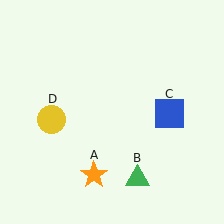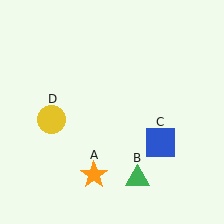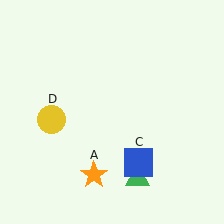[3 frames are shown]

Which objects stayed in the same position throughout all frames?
Orange star (object A) and green triangle (object B) and yellow circle (object D) remained stationary.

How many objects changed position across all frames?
1 object changed position: blue square (object C).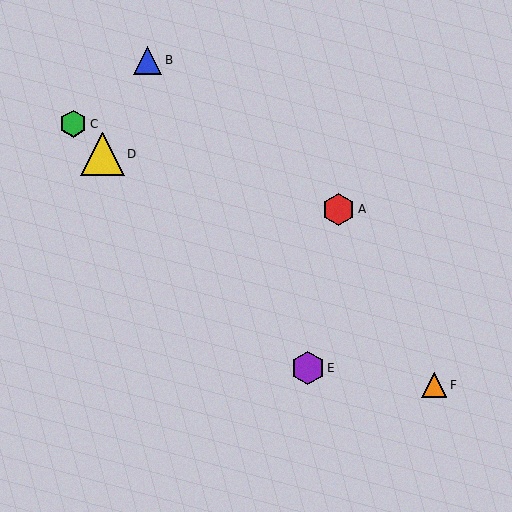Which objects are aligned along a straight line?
Objects C, D, E are aligned along a straight line.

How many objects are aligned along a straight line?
3 objects (C, D, E) are aligned along a straight line.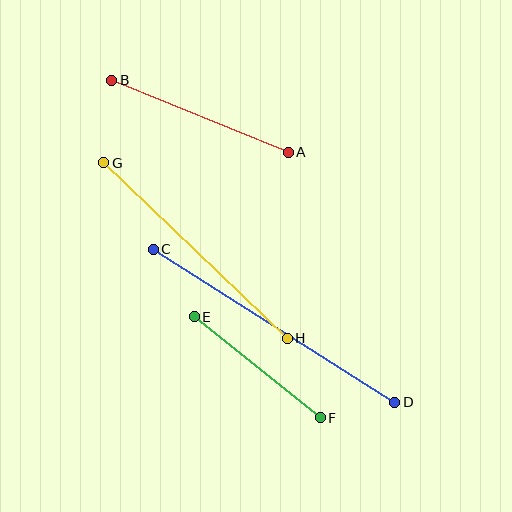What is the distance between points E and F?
The distance is approximately 161 pixels.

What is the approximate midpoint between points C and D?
The midpoint is at approximately (274, 326) pixels.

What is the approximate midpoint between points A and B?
The midpoint is at approximately (200, 116) pixels.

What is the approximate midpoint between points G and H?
The midpoint is at approximately (196, 250) pixels.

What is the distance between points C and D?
The distance is approximately 286 pixels.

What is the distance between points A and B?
The distance is approximately 190 pixels.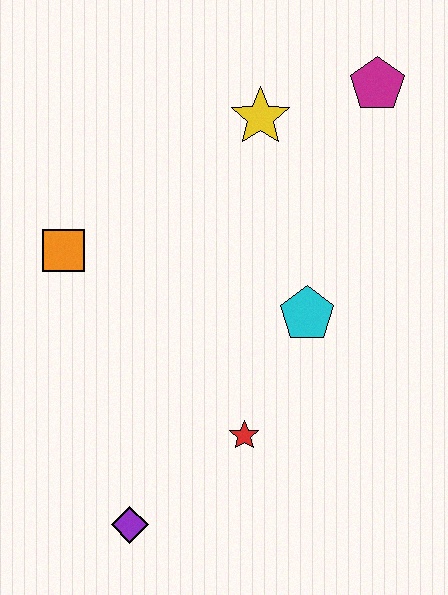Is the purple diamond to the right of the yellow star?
No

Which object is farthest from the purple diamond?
The magenta pentagon is farthest from the purple diamond.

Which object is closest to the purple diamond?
The red star is closest to the purple diamond.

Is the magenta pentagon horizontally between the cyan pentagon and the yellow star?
No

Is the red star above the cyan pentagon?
No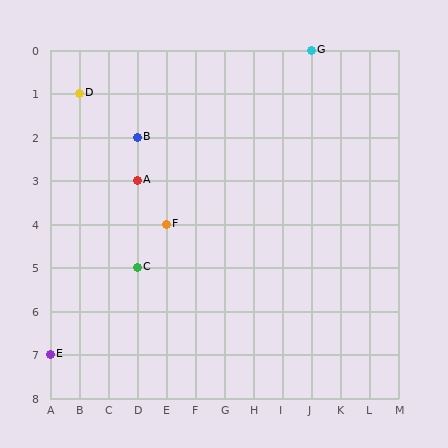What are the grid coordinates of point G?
Point G is at grid coordinates (J, 0).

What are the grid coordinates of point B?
Point B is at grid coordinates (D, 2).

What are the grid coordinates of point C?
Point C is at grid coordinates (D, 5).